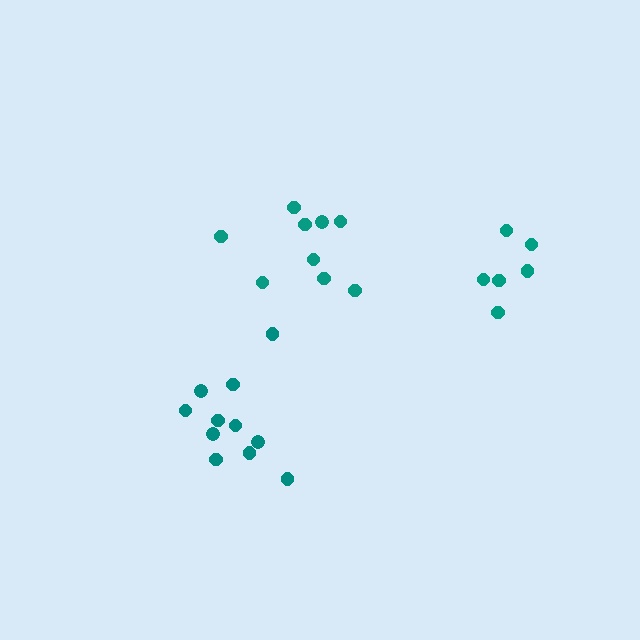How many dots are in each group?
Group 1: 9 dots, Group 2: 11 dots, Group 3: 6 dots (26 total).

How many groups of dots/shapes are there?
There are 3 groups.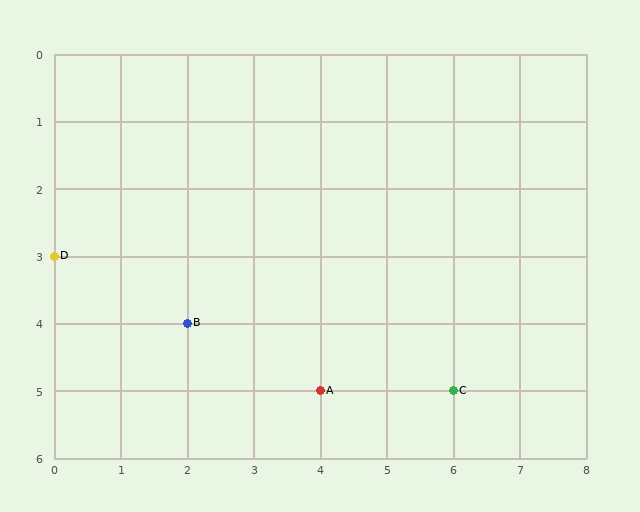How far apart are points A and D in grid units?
Points A and D are 4 columns and 2 rows apart (about 4.5 grid units diagonally).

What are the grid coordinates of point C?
Point C is at grid coordinates (6, 5).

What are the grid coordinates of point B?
Point B is at grid coordinates (2, 4).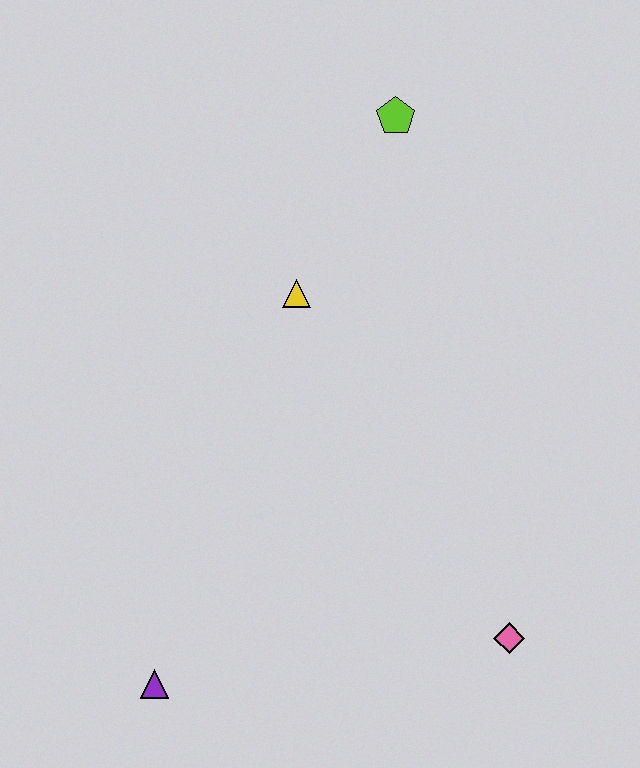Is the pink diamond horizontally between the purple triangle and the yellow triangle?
No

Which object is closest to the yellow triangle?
The lime pentagon is closest to the yellow triangle.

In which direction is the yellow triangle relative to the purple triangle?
The yellow triangle is above the purple triangle.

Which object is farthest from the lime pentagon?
The purple triangle is farthest from the lime pentagon.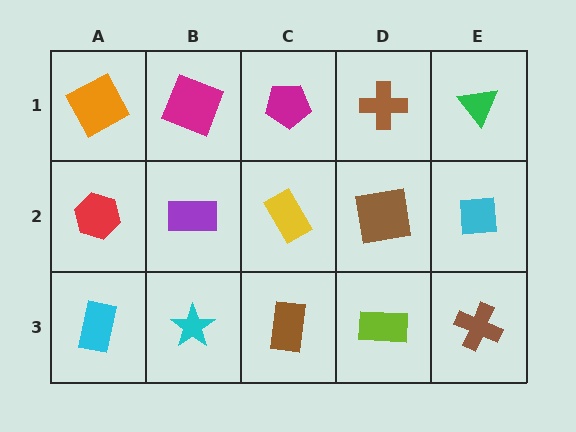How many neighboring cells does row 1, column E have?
2.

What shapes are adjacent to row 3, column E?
A cyan square (row 2, column E), a lime rectangle (row 3, column D).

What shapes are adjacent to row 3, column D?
A brown square (row 2, column D), a brown rectangle (row 3, column C), a brown cross (row 3, column E).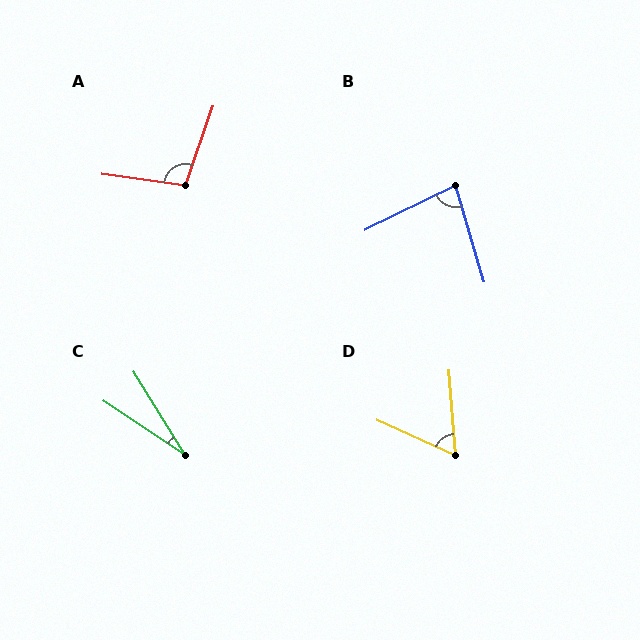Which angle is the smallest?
C, at approximately 24 degrees.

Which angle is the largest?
A, at approximately 101 degrees.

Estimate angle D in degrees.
Approximately 61 degrees.